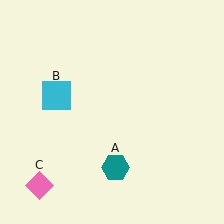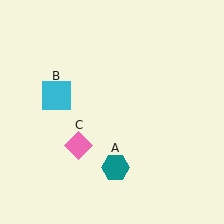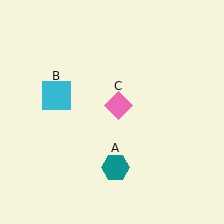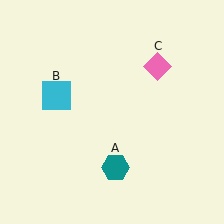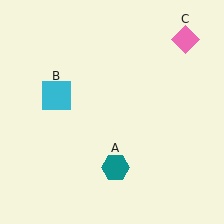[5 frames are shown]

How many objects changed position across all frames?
1 object changed position: pink diamond (object C).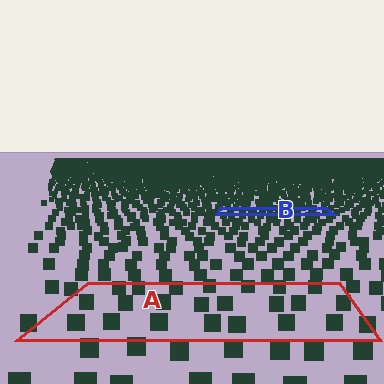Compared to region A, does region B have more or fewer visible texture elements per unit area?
Region B has more texture elements per unit area — they are packed more densely because it is farther away.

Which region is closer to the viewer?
Region A is closer. The texture elements there are larger and more spread out.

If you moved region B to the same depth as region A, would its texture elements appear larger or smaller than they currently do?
They would appear larger. At a closer depth, the same texture elements are projected at a bigger on-screen size.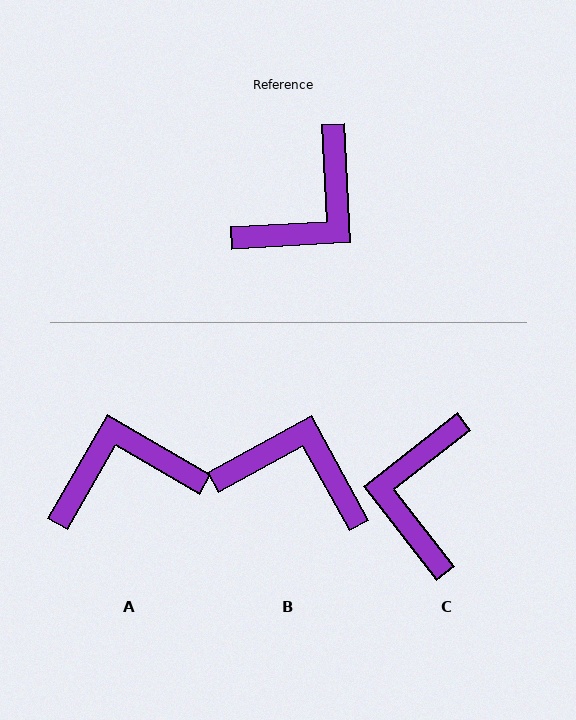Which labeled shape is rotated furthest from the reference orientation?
A, about 147 degrees away.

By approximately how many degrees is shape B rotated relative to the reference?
Approximately 116 degrees counter-clockwise.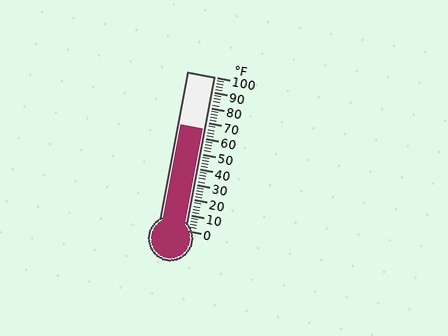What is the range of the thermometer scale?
The thermometer scale ranges from 0°F to 100°F.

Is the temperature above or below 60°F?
The temperature is above 60°F.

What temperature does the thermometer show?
The thermometer shows approximately 66°F.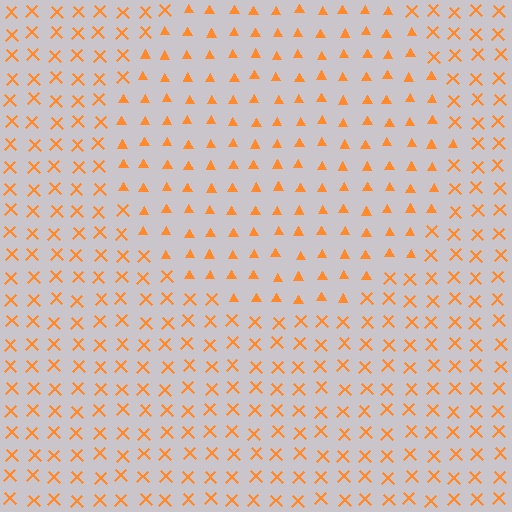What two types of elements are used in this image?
The image uses triangles inside the circle region and X marks outside it.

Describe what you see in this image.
The image is filled with small orange elements arranged in a uniform grid. A circle-shaped region contains triangles, while the surrounding area contains X marks. The boundary is defined purely by the change in element shape.